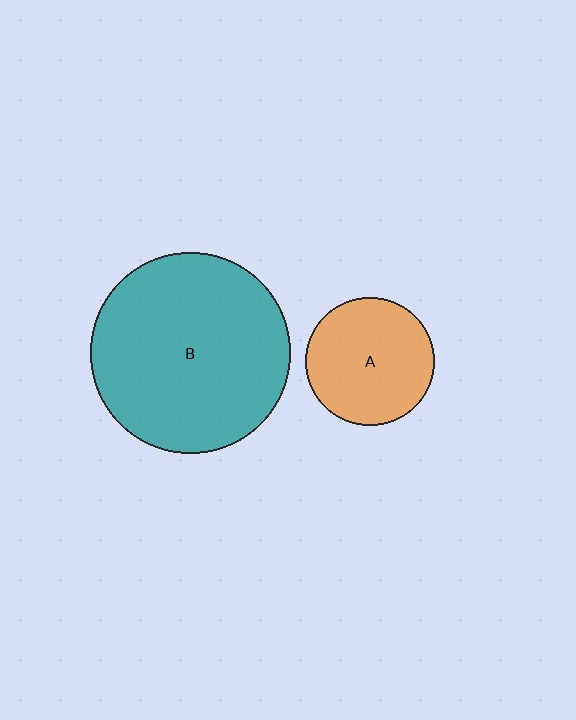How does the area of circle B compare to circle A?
Approximately 2.4 times.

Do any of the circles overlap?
No, none of the circles overlap.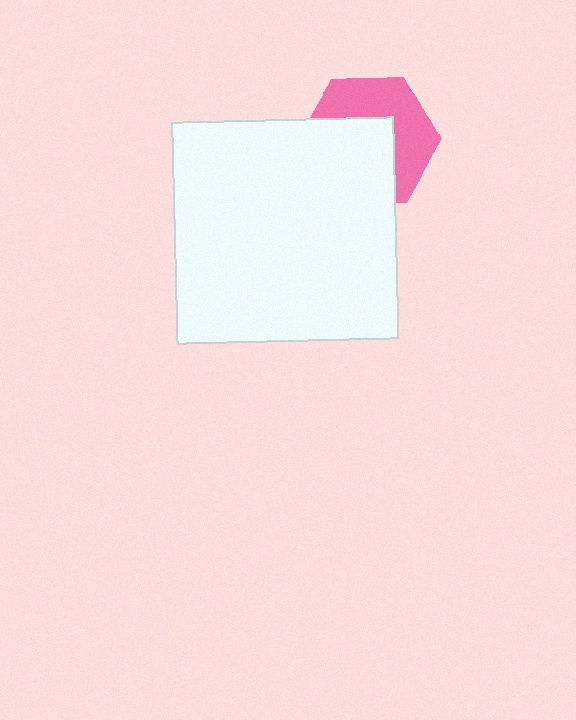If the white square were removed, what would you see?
You would see the complete pink hexagon.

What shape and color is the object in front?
The object in front is a white square.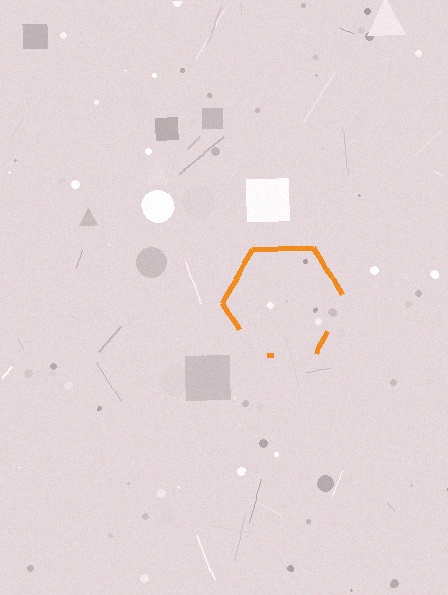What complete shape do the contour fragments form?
The contour fragments form a hexagon.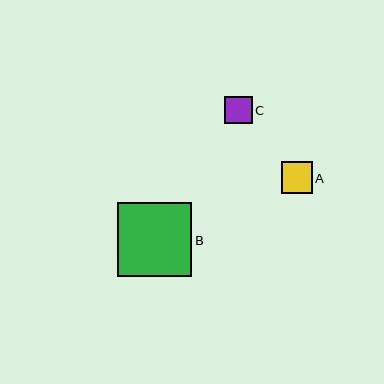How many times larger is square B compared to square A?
Square B is approximately 2.4 times the size of square A.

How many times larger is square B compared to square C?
Square B is approximately 2.7 times the size of square C.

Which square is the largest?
Square B is the largest with a size of approximately 75 pixels.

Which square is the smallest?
Square C is the smallest with a size of approximately 27 pixels.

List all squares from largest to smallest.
From largest to smallest: B, A, C.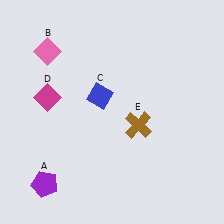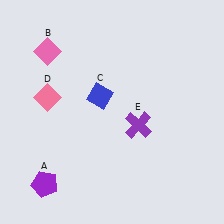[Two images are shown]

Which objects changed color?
D changed from magenta to pink. E changed from brown to purple.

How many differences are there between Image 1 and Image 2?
There are 2 differences between the two images.